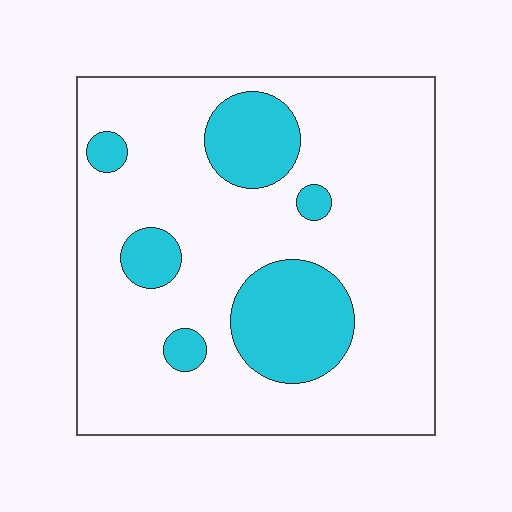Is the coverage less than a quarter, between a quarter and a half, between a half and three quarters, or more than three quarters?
Less than a quarter.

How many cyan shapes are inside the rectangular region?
6.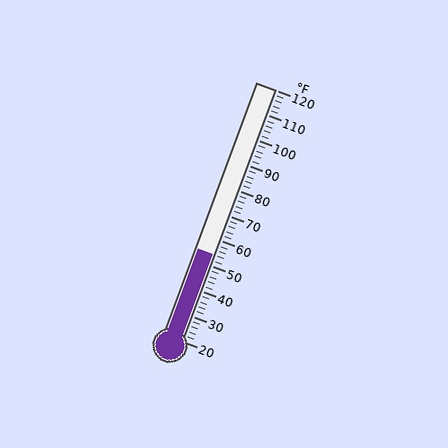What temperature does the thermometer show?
The thermometer shows approximately 54°F.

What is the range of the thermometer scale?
The thermometer scale ranges from 20°F to 120°F.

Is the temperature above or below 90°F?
The temperature is below 90°F.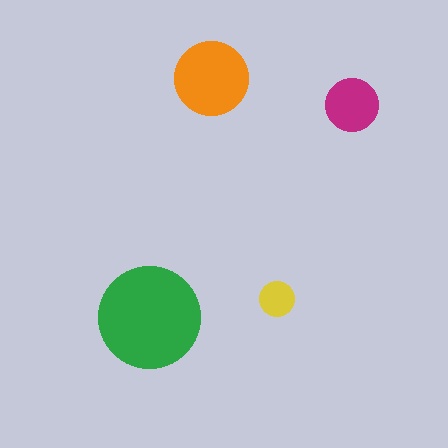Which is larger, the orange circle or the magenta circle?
The orange one.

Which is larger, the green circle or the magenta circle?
The green one.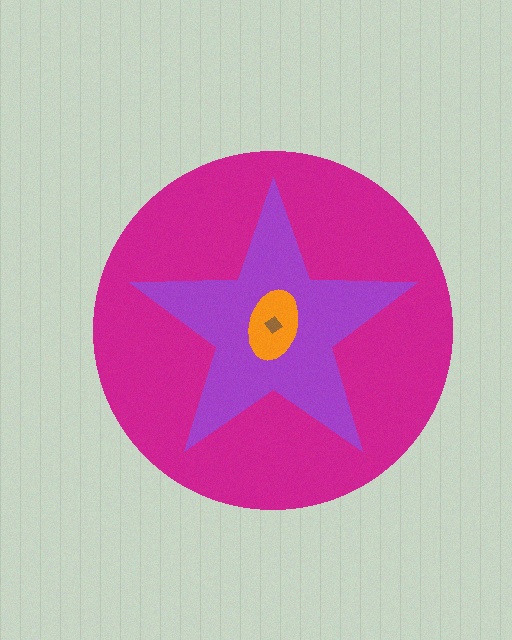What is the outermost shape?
The magenta circle.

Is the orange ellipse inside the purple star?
Yes.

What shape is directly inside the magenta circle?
The purple star.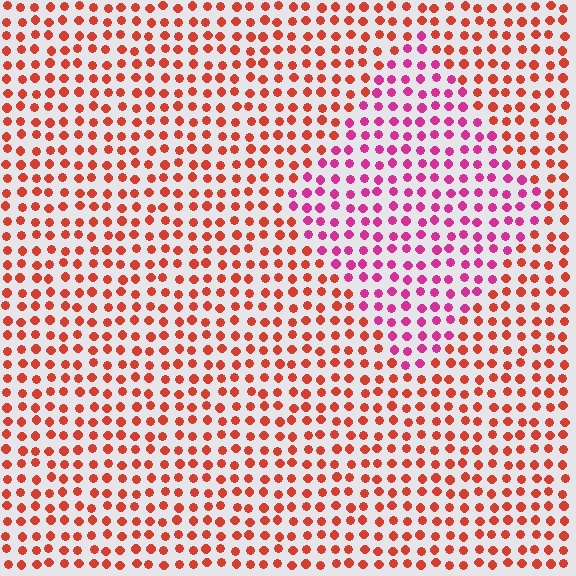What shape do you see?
I see a diamond.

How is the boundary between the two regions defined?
The boundary is defined purely by a slight shift in hue (about 43 degrees). Spacing, size, and orientation are identical on both sides.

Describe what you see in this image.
The image is filled with small red elements in a uniform arrangement. A diamond-shaped region is visible where the elements are tinted to a slightly different hue, forming a subtle color boundary.